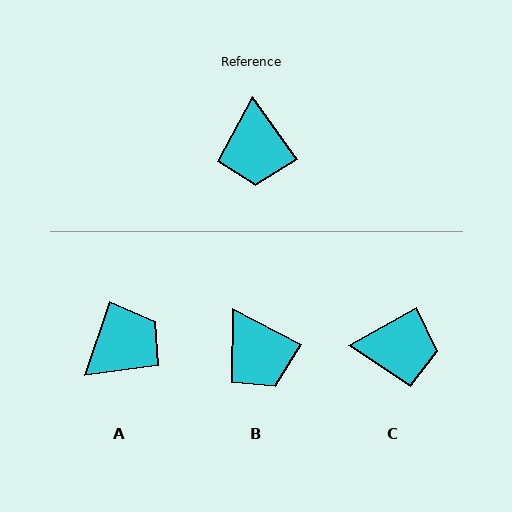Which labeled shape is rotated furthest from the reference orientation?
A, about 126 degrees away.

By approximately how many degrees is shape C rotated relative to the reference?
Approximately 84 degrees counter-clockwise.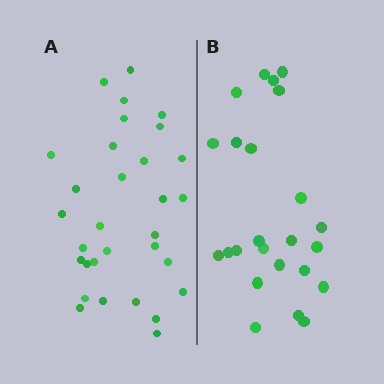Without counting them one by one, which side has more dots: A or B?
Region A (the left region) has more dots.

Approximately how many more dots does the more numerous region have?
Region A has roughly 8 or so more dots than region B.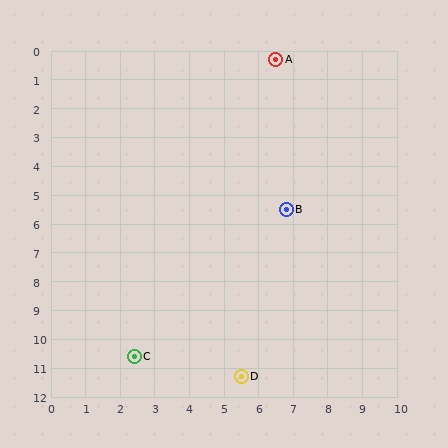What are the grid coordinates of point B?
Point B is at approximately (6.8, 5.5).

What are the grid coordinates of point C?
Point C is at approximately (2.4, 10.6).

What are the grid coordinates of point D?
Point D is at approximately (5.5, 11.3).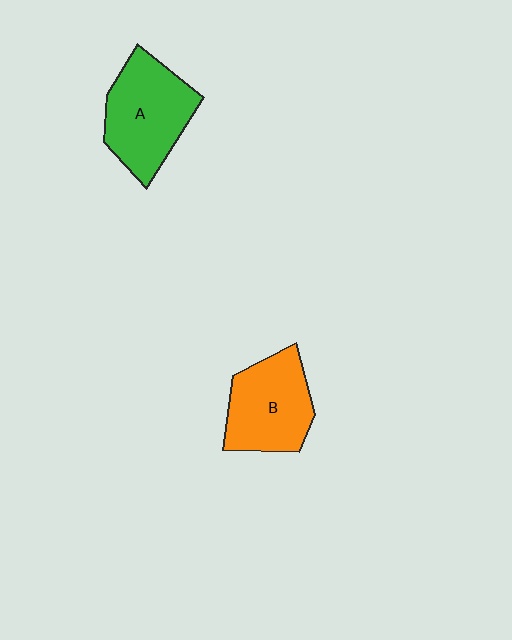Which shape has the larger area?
Shape A (green).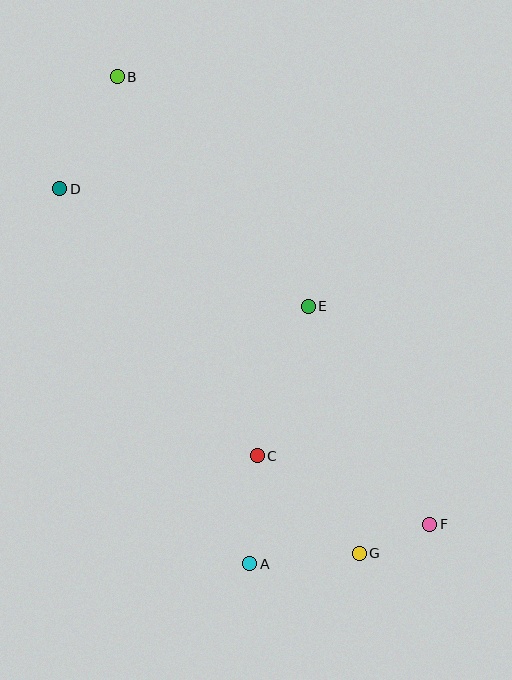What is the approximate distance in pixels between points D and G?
The distance between D and G is approximately 472 pixels.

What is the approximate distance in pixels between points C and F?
The distance between C and F is approximately 186 pixels.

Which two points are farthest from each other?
Points B and F are farthest from each other.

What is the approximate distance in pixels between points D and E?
The distance between D and E is approximately 275 pixels.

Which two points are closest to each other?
Points F and G are closest to each other.